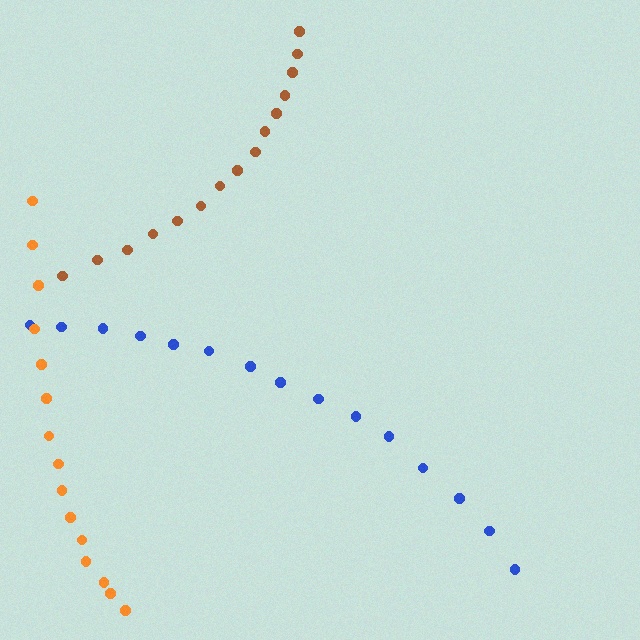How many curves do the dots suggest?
There are 3 distinct paths.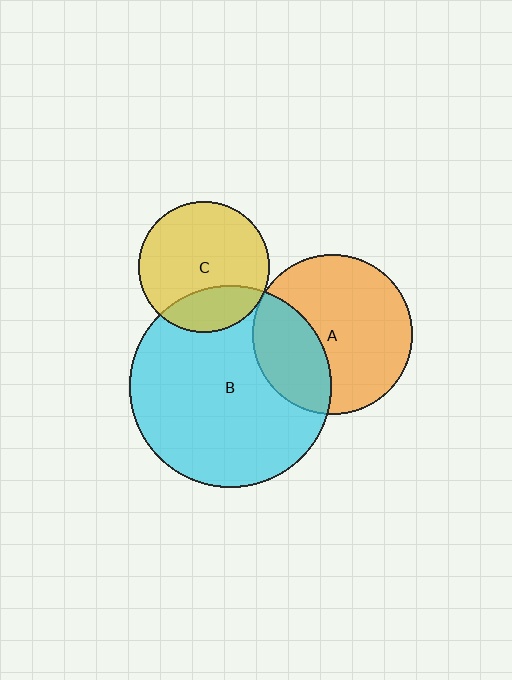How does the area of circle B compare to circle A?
Approximately 1.6 times.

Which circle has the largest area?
Circle B (cyan).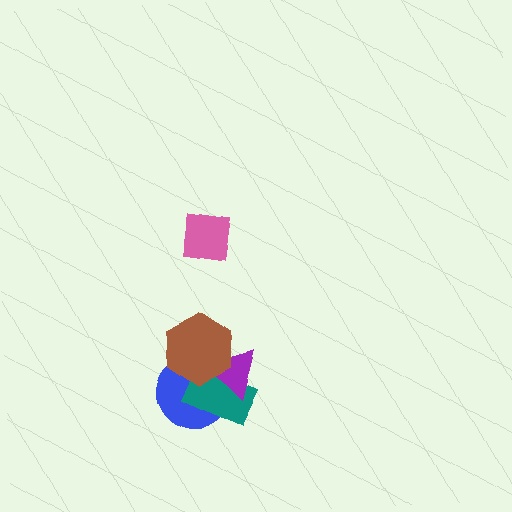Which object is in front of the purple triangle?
The brown hexagon is in front of the purple triangle.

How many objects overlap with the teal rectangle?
3 objects overlap with the teal rectangle.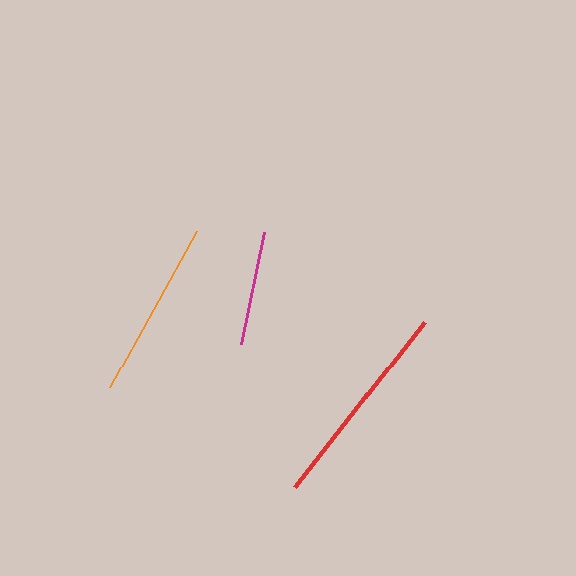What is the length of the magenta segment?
The magenta segment is approximately 115 pixels long.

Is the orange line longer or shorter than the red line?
The red line is longer than the orange line.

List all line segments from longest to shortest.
From longest to shortest: red, orange, magenta.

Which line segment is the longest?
The red line is the longest at approximately 211 pixels.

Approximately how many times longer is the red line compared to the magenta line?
The red line is approximately 1.8 times the length of the magenta line.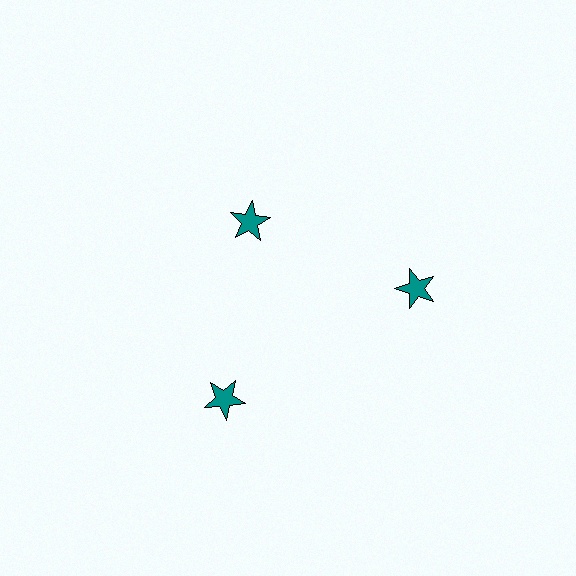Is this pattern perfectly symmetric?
No. The 3 teal stars are arranged in a ring, but one element near the 11 o'clock position is pulled inward toward the center, breaking the 3-fold rotational symmetry.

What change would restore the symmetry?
The symmetry would be restored by moving it outward, back onto the ring so that all 3 stars sit at equal angles and equal distance from the center.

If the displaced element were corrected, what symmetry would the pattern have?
It would have 3-fold rotational symmetry — the pattern would map onto itself every 120 degrees.